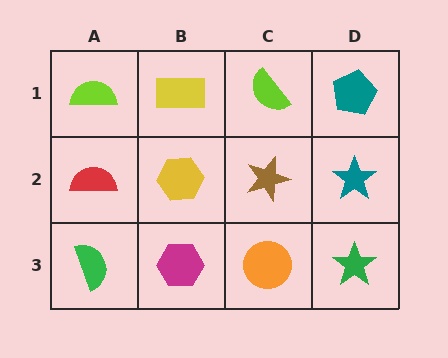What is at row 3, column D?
A green star.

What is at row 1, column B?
A yellow rectangle.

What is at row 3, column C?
An orange circle.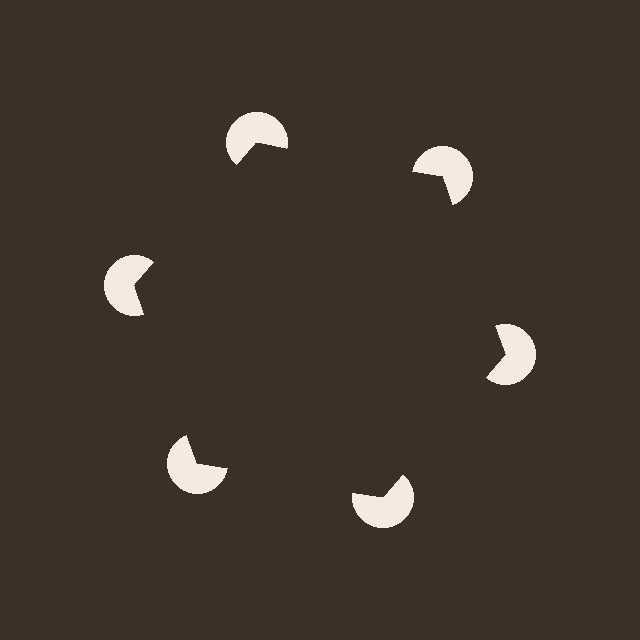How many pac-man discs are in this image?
There are 6 — one at each vertex of the illusory hexagon.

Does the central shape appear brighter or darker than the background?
It typically appears slightly darker than the background, even though no actual brightness change is drawn.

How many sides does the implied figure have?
6 sides.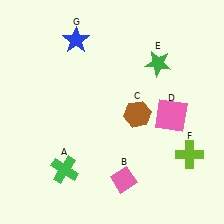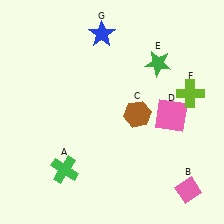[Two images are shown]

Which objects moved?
The objects that moved are: the pink diamond (B), the lime cross (F), the blue star (G).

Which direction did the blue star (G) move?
The blue star (G) moved right.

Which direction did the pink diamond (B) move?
The pink diamond (B) moved right.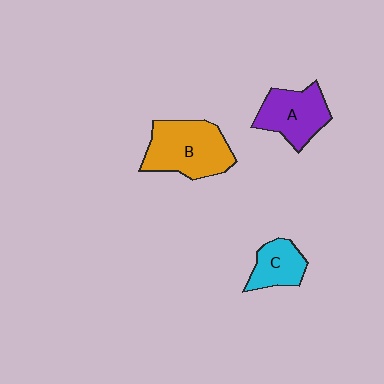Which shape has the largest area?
Shape B (orange).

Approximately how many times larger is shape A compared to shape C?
Approximately 1.4 times.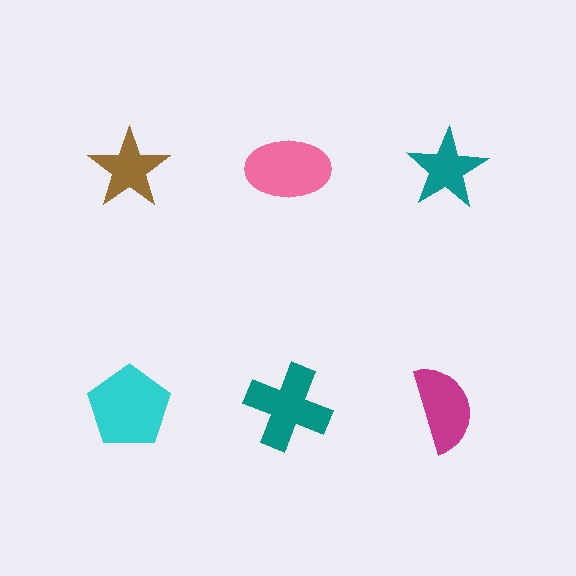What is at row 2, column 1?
A cyan pentagon.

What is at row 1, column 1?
A brown star.